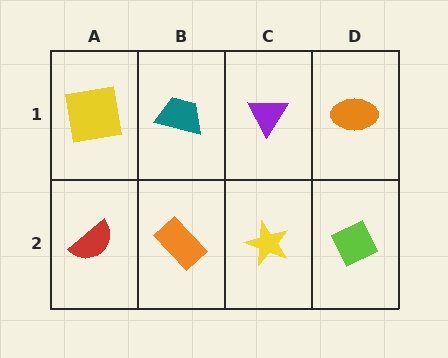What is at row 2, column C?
A yellow star.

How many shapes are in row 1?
4 shapes.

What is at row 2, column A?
A red semicircle.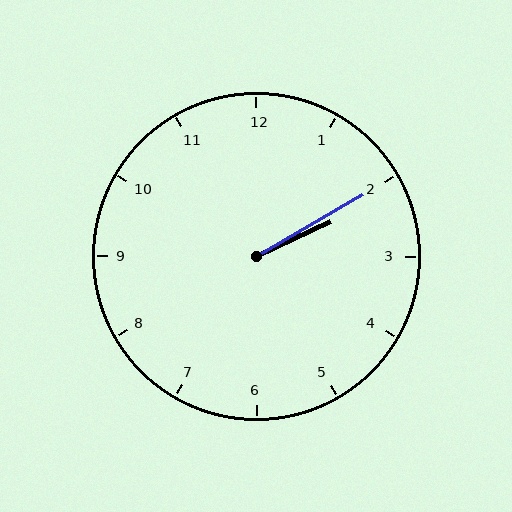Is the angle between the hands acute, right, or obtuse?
It is acute.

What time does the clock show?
2:10.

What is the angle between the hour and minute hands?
Approximately 5 degrees.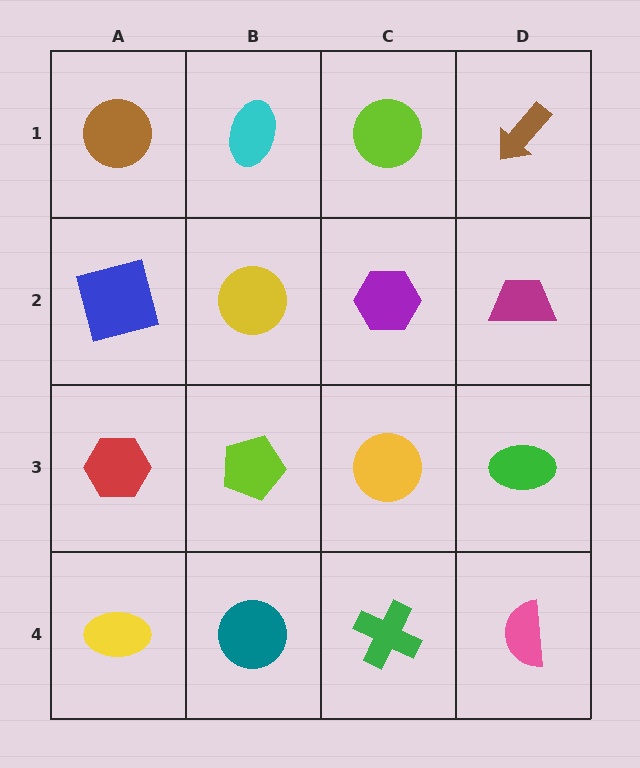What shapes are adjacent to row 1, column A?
A blue square (row 2, column A), a cyan ellipse (row 1, column B).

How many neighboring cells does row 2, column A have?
3.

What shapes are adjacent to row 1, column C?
A purple hexagon (row 2, column C), a cyan ellipse (row 1, column B), a brown arrow (row 1, column D).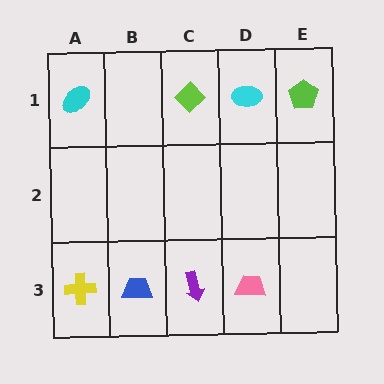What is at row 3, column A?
A yellow cross.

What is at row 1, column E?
A lime pentagon.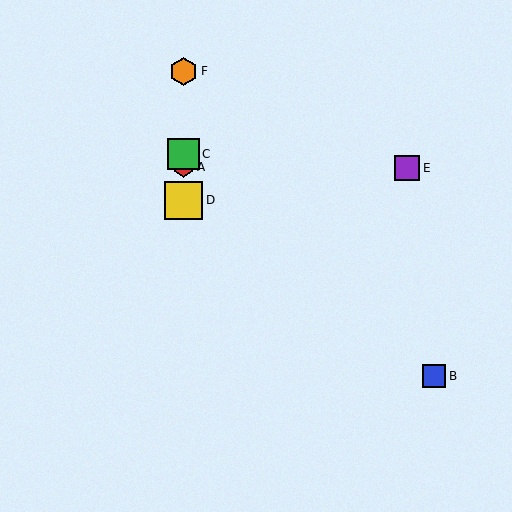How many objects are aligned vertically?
4 objects (A, C, D, F) are aligned vertically.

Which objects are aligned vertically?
Objects A, C, D, F are aligned vertically.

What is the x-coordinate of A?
Object A is at x≈184.